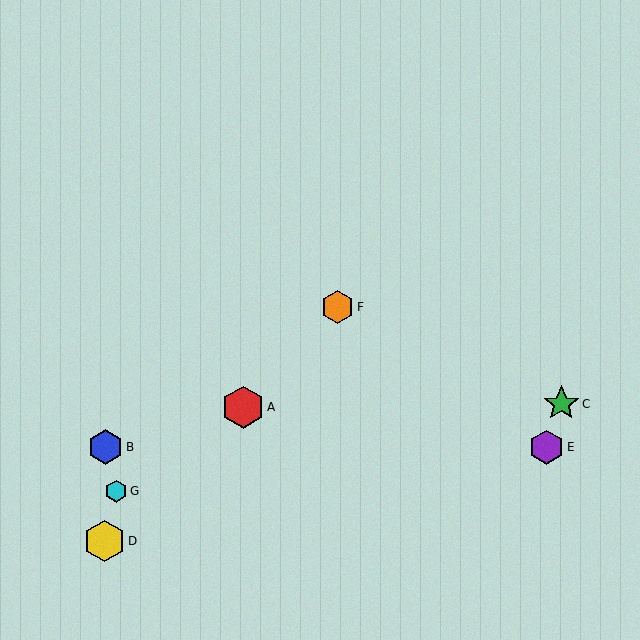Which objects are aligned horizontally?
Objects B, E are aligned horizontally.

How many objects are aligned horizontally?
2 objects (B, E) are aligned horizontally.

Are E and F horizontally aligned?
No, E is at y≈447 and F is at y≈307.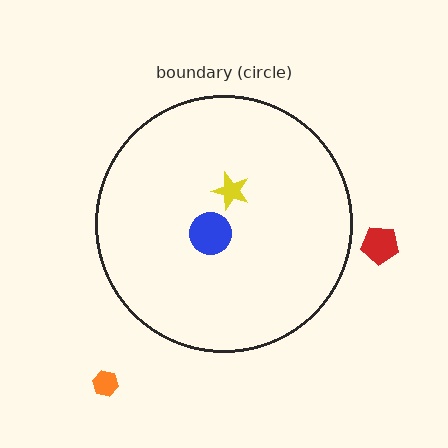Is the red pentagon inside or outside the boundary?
Outside.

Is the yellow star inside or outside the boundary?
Inside.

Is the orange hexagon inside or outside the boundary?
Outside.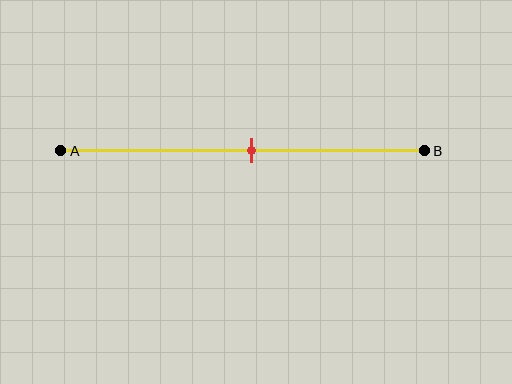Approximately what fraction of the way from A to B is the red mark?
The red mark is approximately 50% of the way from A to B.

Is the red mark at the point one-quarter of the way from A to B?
No, the mark is at about 50% from A, not at the 25% one-quarter point.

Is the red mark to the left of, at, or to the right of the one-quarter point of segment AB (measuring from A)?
The red mark is to the right of the one-quarter point of segment AB.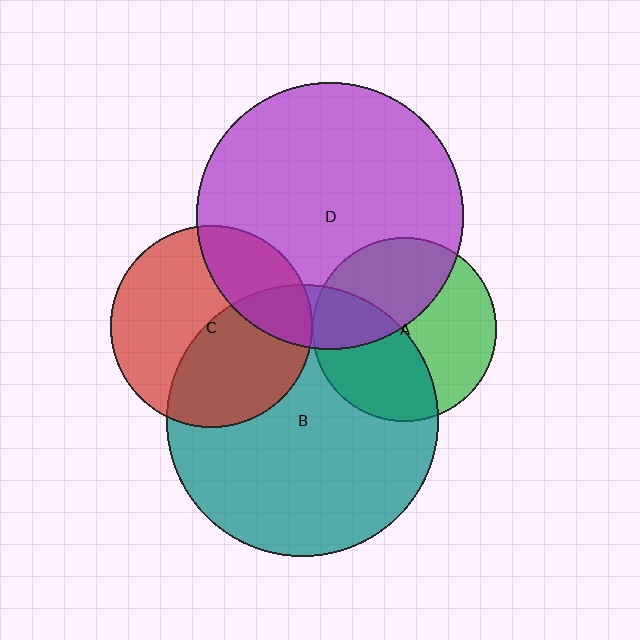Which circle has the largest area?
Circle B (teal).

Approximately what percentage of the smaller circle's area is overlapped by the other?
Approximately 15%.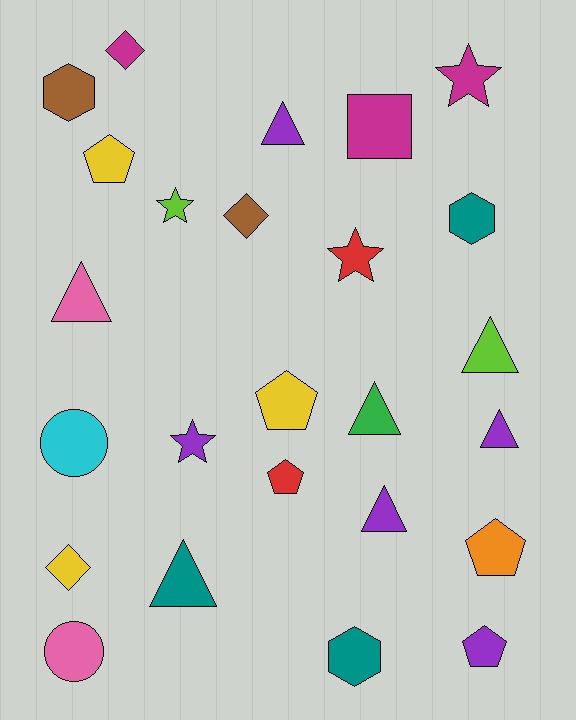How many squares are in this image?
There is 1 square.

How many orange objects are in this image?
There is 1 orange object.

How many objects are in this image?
There are 25 objects.